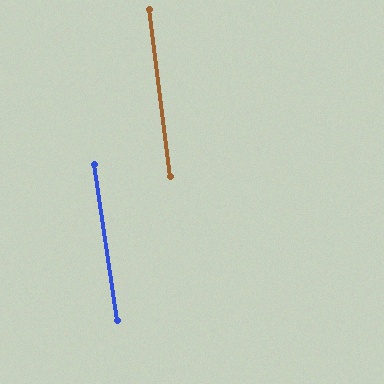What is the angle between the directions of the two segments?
Approximately 1 degree.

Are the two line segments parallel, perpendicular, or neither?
Parallel — their directions differ by only 1.0°.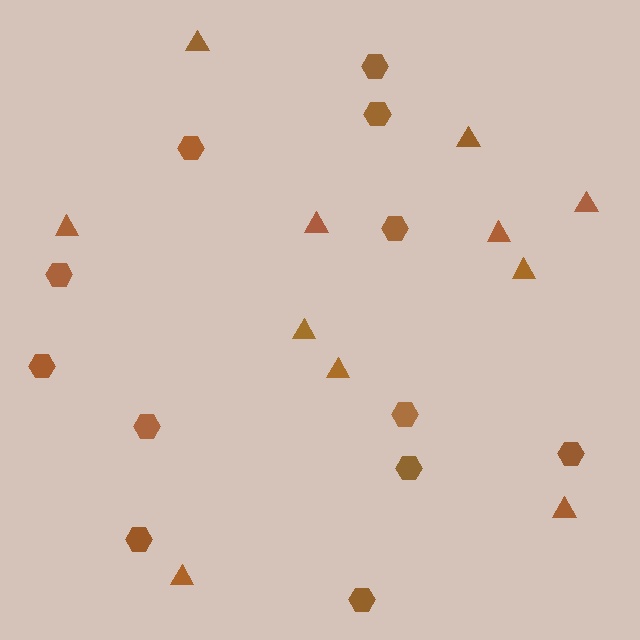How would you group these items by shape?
There are 2 groups: one group of hexagons (12) and one group of triangles (11).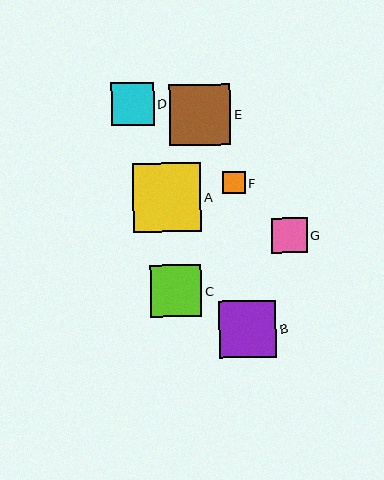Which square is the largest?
Square A is the largest with a size of approximately 68 pixels.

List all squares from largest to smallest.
From largest to smallest: A, E, B, C, D, G, F.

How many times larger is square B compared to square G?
Square B is approximately 1.6 times the size of square G.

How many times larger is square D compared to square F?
Square D is approximately 1.9 times the size of square F.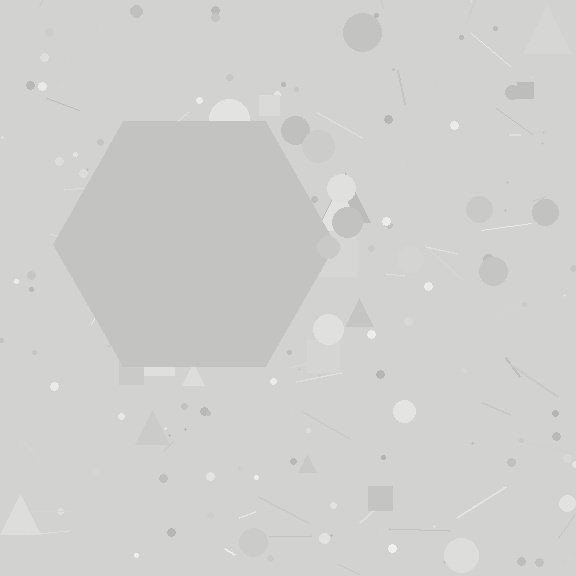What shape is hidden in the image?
A hexagon is hidden in the image.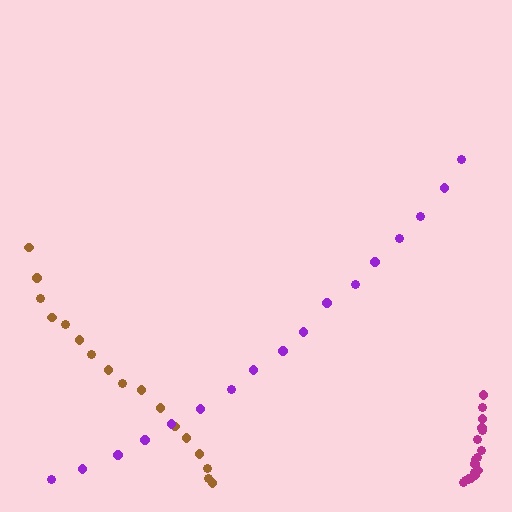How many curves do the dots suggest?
There are 3 distinct paths.